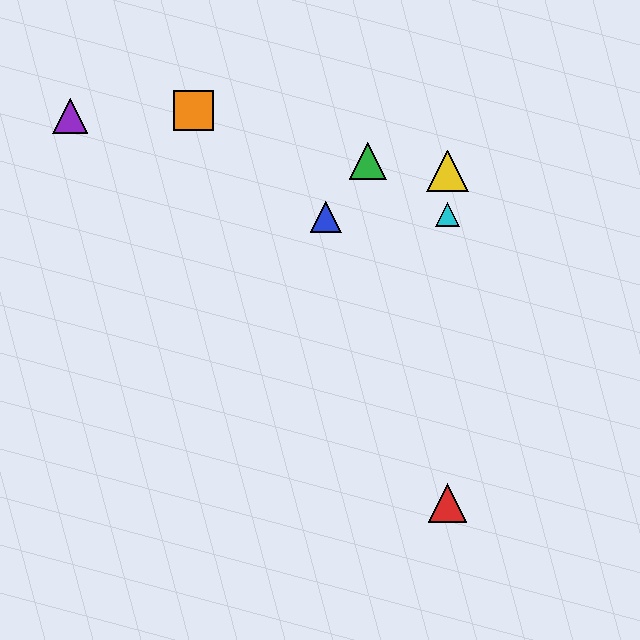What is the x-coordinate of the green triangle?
The green triangle is at x≈368.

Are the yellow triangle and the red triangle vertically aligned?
Yes, both are at x≈447.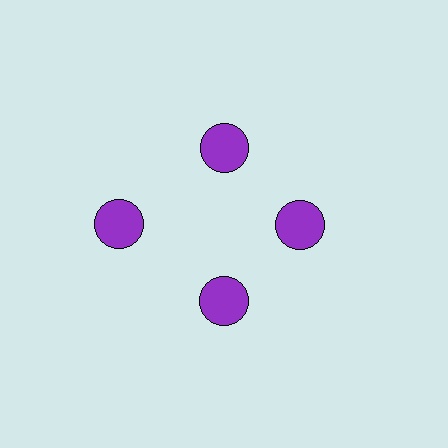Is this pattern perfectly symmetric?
No. The 4 purple circles are arranged in a ring, but one element near the 9 o'clock position is pushed outward from the center, breaking the 4-fold rotational symmetry.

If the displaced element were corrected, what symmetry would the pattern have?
It would have 4-fold rotational symmetry — the pattern would map onto itself every 90 degrees.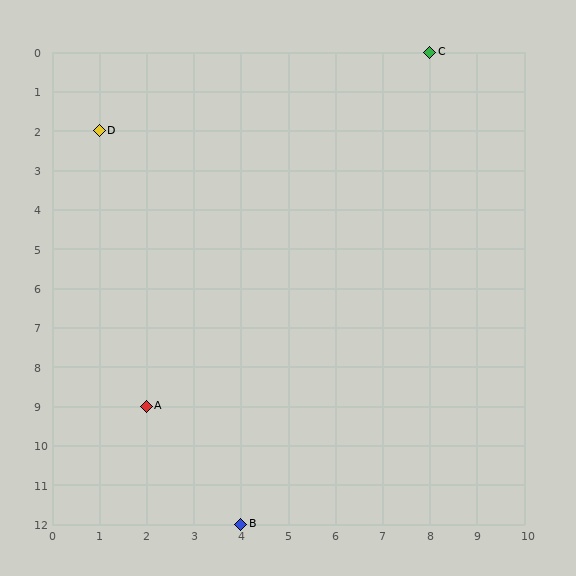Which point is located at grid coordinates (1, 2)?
Point D is at (1, 2).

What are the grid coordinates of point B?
Point B is at grid coordinates (4, 12).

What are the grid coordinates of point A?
Point A is at grid coordinates (2, 9).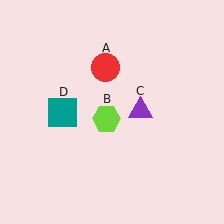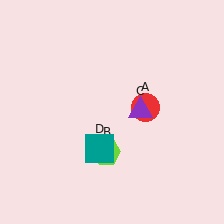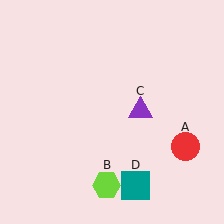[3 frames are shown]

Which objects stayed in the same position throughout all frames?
Purple triangle (object C) remained stationary.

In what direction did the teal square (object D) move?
The teal square (object D) moved down and to the right.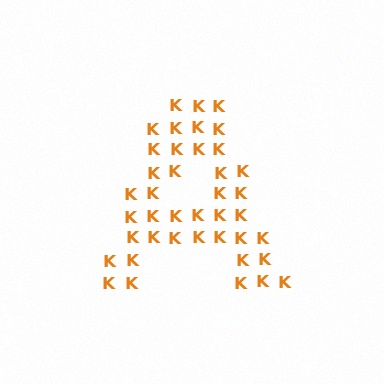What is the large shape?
The large shape is the letter A.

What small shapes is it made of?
It is made of small letter K's.